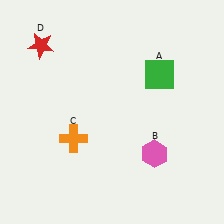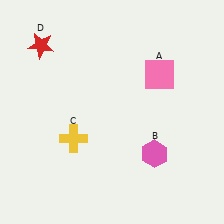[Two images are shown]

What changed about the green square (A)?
In Image 1, A is green. In Image 2, it changed to pink.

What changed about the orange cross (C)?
In Image 1, C is orange. In Image 2, it changed to yellow.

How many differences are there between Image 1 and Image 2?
There are 2 differences between the two images.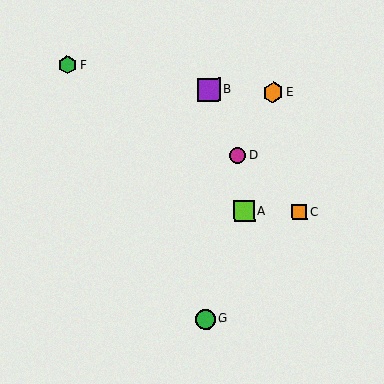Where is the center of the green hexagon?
The center of the green hexagon is at (67, 65).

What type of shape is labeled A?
Shape A is a lime square.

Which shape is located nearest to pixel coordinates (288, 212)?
The orange square (labeled C) at (300, 212) is nearest to that location.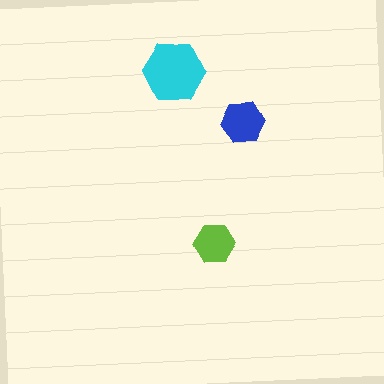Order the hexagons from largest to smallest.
the cyan one, the blue one, the lime one.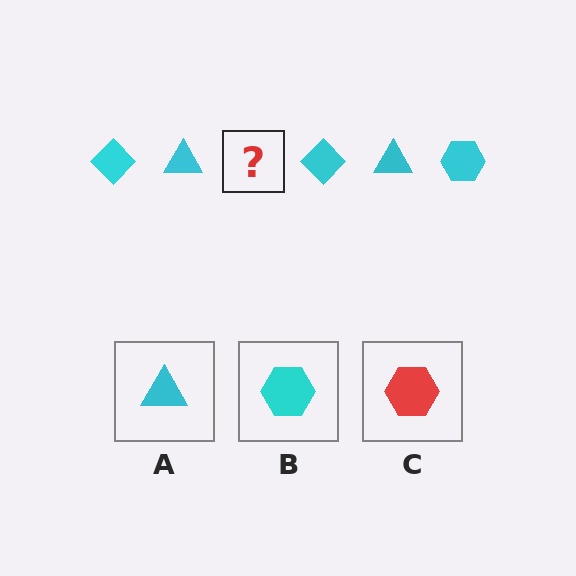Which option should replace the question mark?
Option B.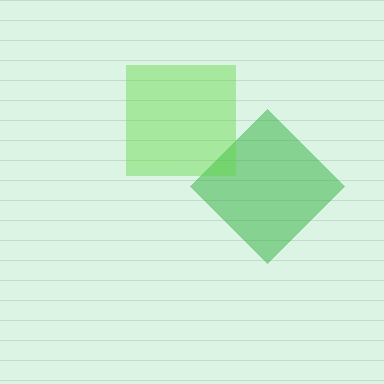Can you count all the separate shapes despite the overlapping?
Yes, there are 2 separate shapes.